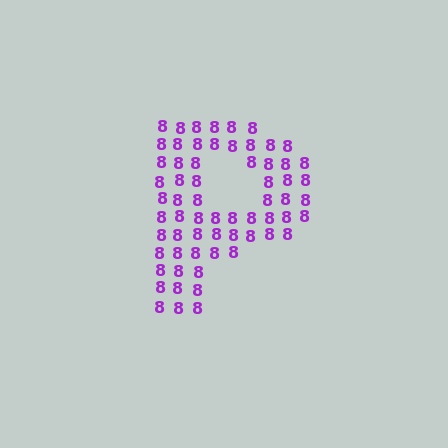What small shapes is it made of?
It is made of small digit 8's.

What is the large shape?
The large shape is the letter P.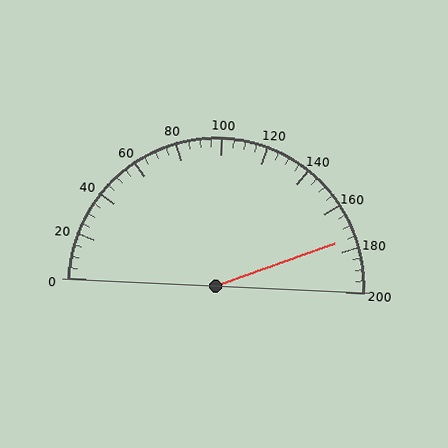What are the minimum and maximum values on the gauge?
The gauge ranges from 0 to 200.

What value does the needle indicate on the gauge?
The needle indicates approximately 175.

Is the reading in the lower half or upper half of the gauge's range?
The reading is in the upper half of the range (0 to 200).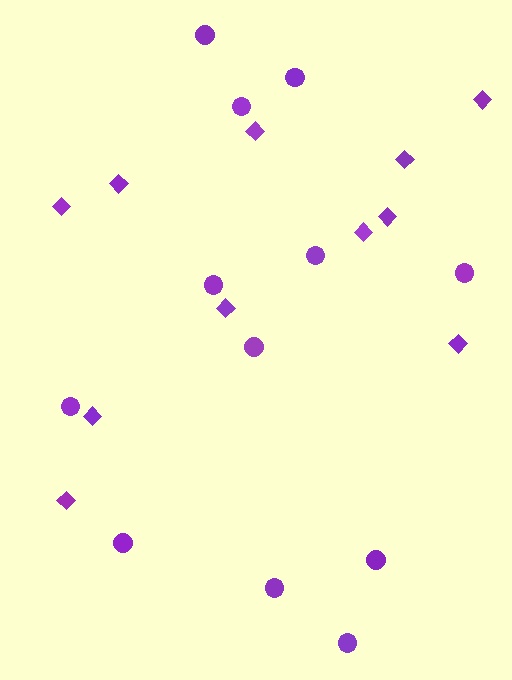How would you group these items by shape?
There are 2 groups: one group of diamonds (11) and one group of circles (12).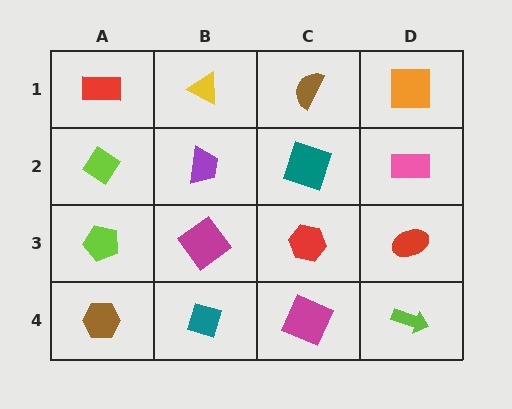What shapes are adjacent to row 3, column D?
A pink rectangle (row 2, column D), a lime arrow (row 4, column D), a red hexagon (row 3, column C).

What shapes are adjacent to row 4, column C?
A red hexagon (row 3, column C), a teal diamond (row 4, column B), a lime arrow (row 4, column D).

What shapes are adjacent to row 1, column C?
A teal square (row 2, column C), a yellow triangle (row 1, column B), an orange square (row 1, column D).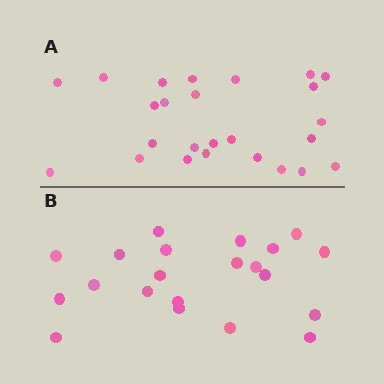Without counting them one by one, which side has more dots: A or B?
Region A (the top region) has more dots.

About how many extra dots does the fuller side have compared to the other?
Region A has about 4 more dots than region B.